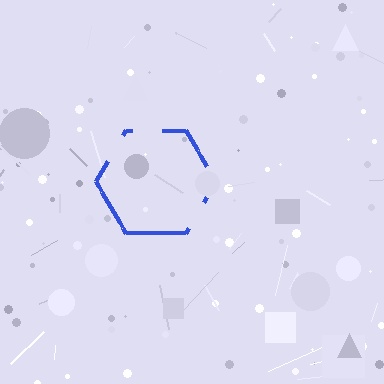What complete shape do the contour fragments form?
The contour fragments form a hexagon.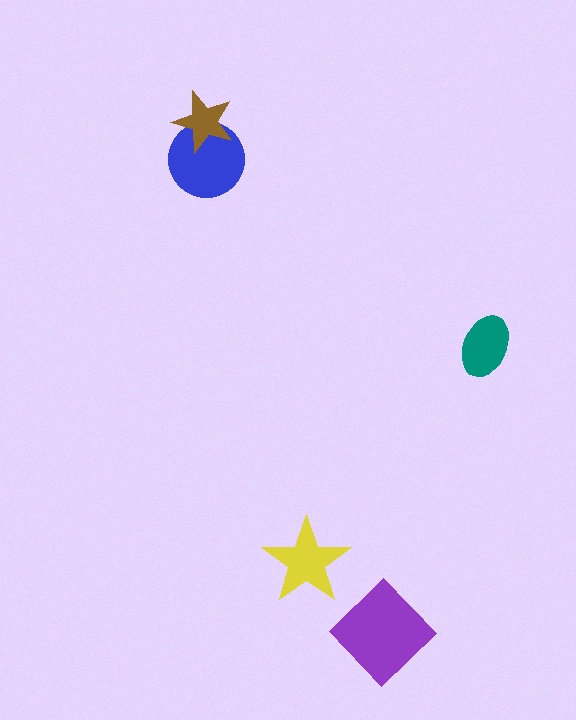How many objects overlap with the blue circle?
1 object overlaps with the blue circle.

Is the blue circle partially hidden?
Yes, it is partially covered by another shape.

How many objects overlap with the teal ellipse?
0 objects overlap with the teal ellipse.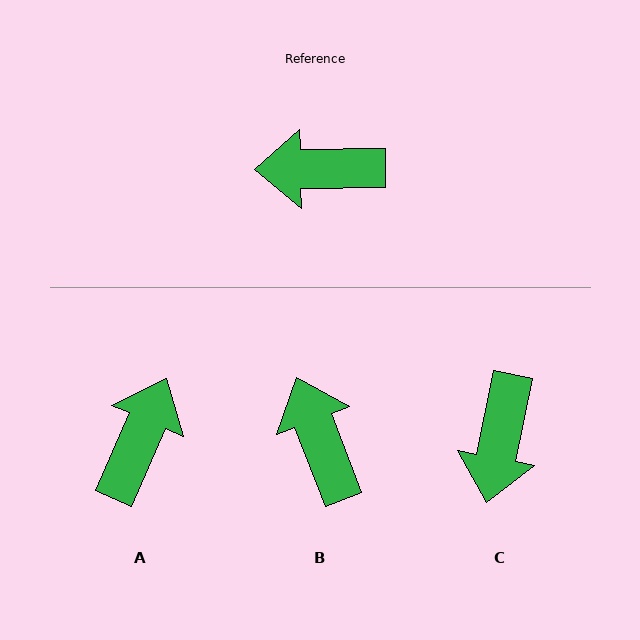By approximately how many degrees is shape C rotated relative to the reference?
Approximately 78 degrees counter-clockwise.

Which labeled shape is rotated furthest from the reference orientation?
A, about 115 degrees away.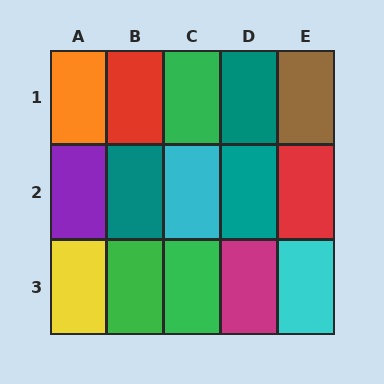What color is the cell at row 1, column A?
Orange.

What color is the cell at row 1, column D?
Teal.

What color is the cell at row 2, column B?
Teal.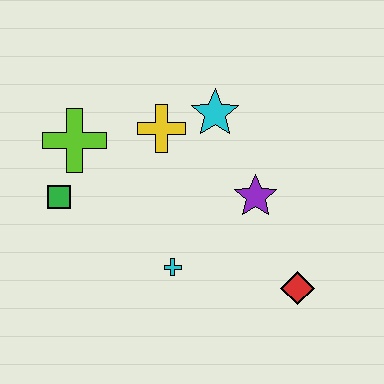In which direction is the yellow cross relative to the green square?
The yellow cross is to the right of the green square.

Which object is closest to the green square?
The lime cross is closest to the green square.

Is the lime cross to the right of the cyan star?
No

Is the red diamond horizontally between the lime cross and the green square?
No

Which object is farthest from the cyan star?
The red diamond is farthest from the cyan star.